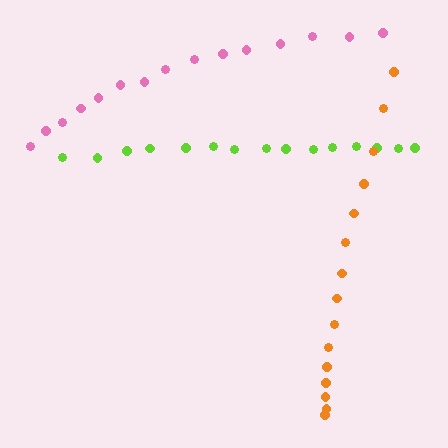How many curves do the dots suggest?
There are 3 distinct paths.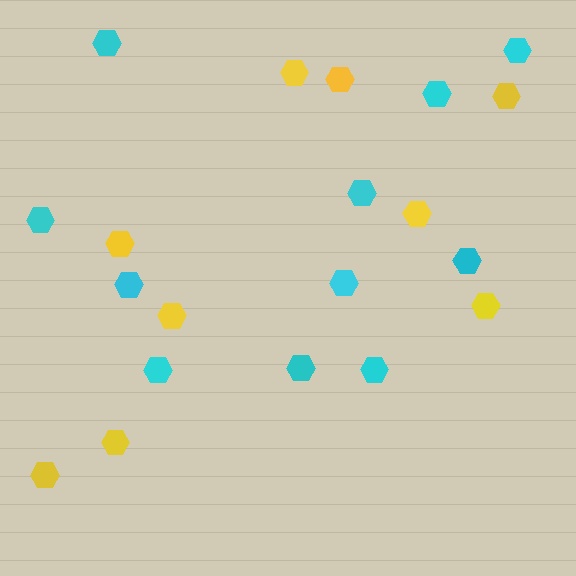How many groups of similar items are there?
There are 2 groups: one group of yellow hexagons (9) and one group of cyan hexagons (11).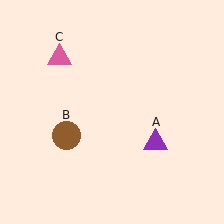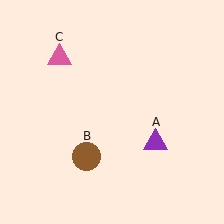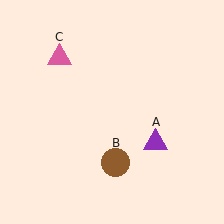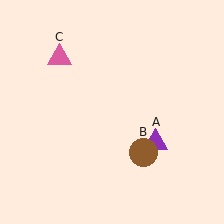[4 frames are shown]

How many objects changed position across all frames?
1 object changed position: brown circle (object B).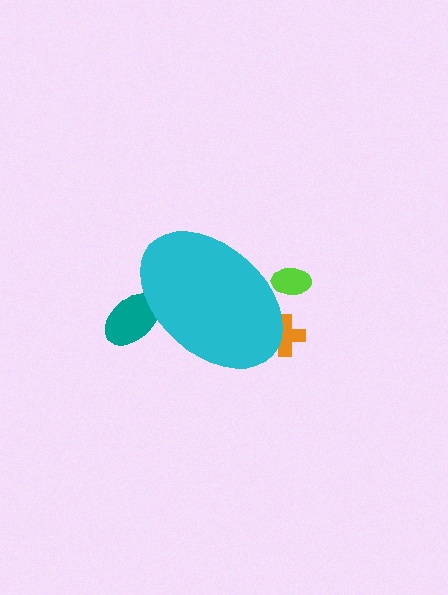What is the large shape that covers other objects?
A cyan ellipse.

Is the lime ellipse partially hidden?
Yes, the lime ellipse is partially hidden behind the cyan ellipse.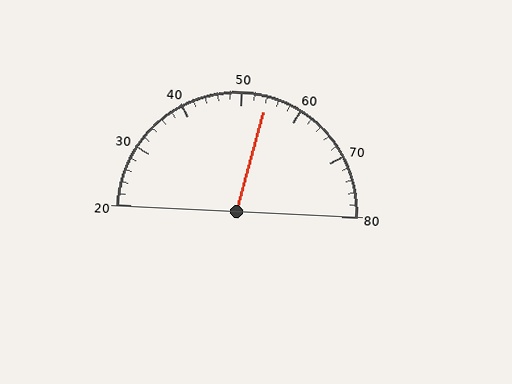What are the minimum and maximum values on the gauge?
The gauge ranges from 20 to 80.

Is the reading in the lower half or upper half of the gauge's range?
The reading is in the upper half of the range (20 to 80).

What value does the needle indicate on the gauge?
The needle indicates approximately 54.